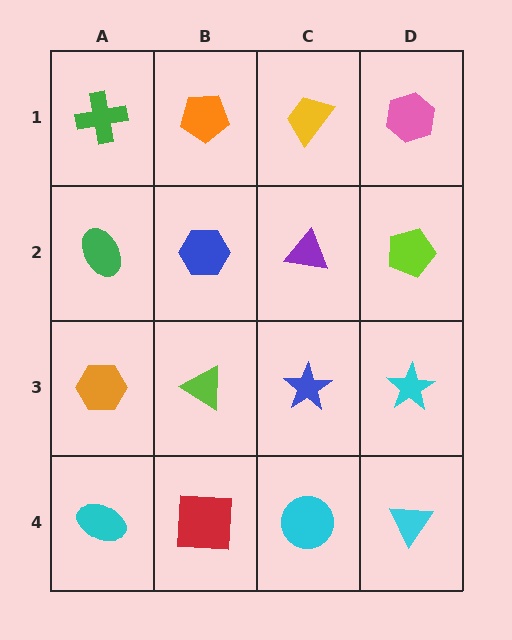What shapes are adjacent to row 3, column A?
A green ellipse (row 2, column A), a cyan ellipse (row 4, column A), a lime triangle (row 3, column B).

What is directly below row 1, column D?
A lime pentagon.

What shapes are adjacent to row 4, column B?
A lime triangle (row 3, column B), a cyan ellipse (row 4, column A), a cyan circle (row 4, column C).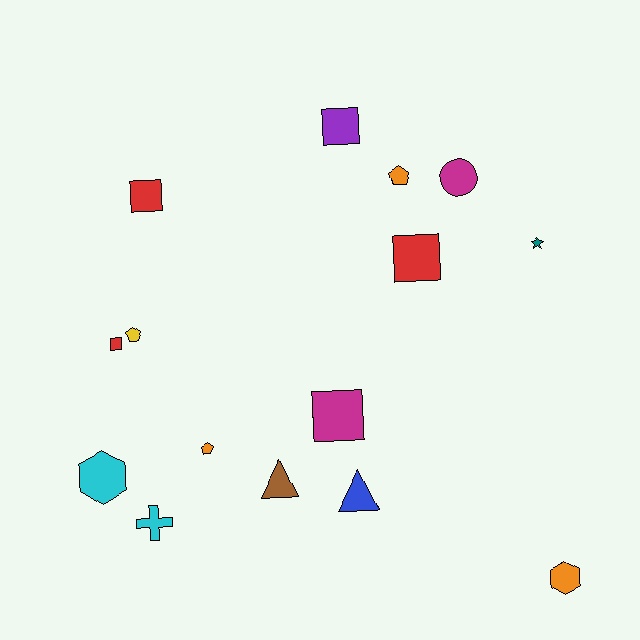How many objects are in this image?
There are 15 objects.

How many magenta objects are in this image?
There are 2 magenta objects.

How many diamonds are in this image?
There are no diamonds.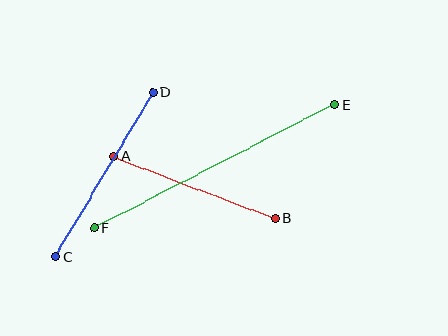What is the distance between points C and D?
The distance is approximately 191 pixels.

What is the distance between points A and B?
The distance is approximately 173 pixels.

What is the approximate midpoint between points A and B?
The midpoint is at approximately (194, 187) pixels.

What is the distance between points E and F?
The distance is approximately 270 pixels.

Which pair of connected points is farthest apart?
Points E and F are farthest apart.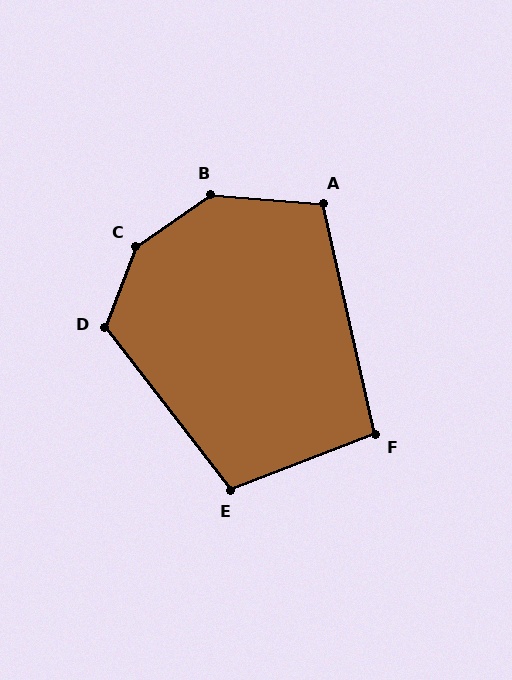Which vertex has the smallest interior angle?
F, at approximately 98 degrees.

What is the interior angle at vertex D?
Approximately 121 degrees (obtuse).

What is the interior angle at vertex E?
Approximately 107 degrees (obtuse).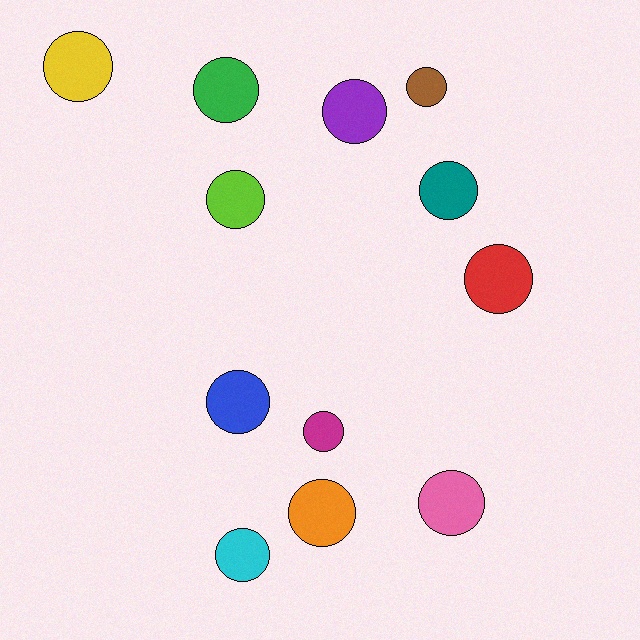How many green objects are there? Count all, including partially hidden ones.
There is 1 green object.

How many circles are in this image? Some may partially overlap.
There are 12 circles.